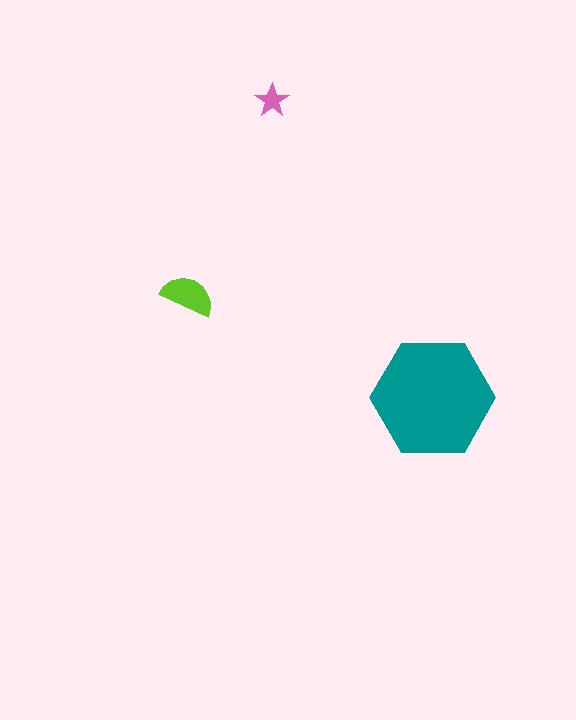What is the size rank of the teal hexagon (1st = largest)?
1st.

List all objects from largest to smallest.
The teal hexagon, the lime semicircle, the pink star.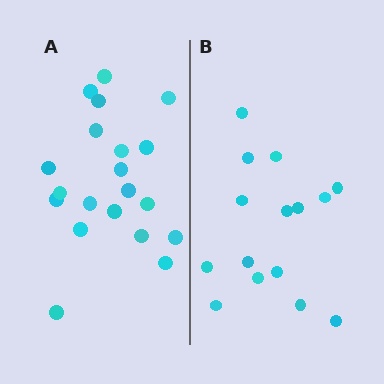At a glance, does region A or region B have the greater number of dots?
Region A (the left region) has more dots.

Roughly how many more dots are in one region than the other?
Region A has about 5 more dots than region B.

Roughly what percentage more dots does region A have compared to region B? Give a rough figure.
About 35% more.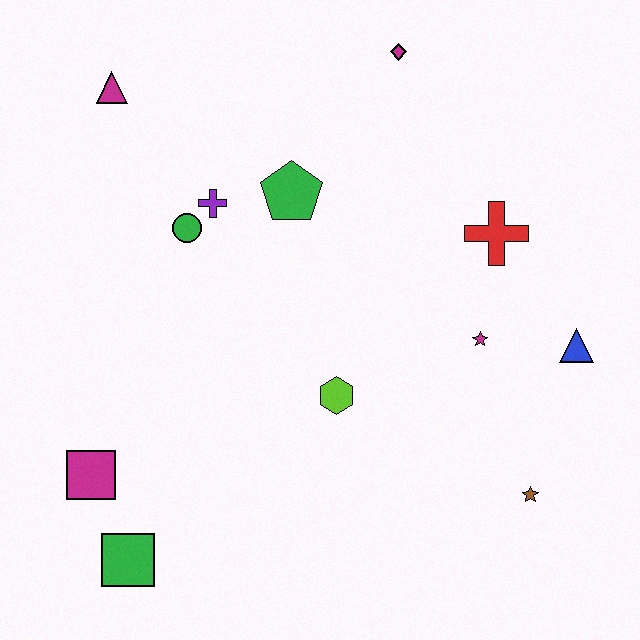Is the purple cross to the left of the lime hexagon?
Yes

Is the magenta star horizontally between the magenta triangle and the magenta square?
No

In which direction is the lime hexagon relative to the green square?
The lime hexagon is to the right of the green square.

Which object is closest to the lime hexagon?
The magenta star is closest to the lime hexagon.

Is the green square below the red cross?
Yes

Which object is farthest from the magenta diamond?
The green square is farthest from the magenta diamond.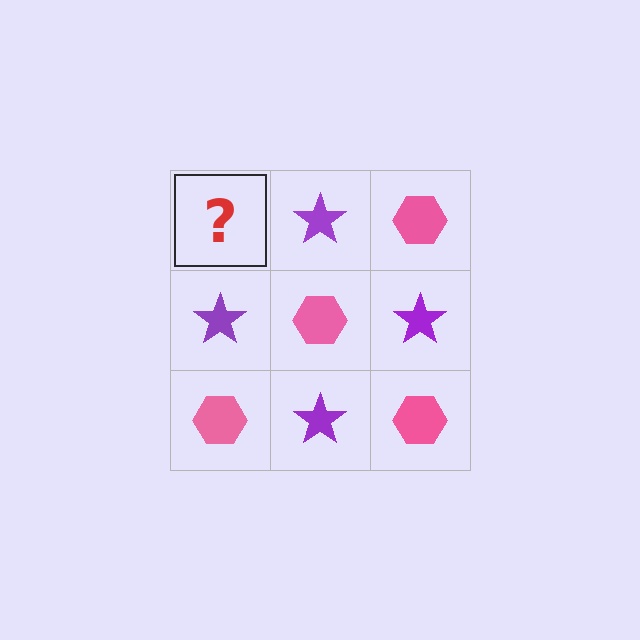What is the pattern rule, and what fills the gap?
The rule is that it alternates pink hexagon and purple star in a checkerboard pattern. The gap should be filled with a pink hexagon.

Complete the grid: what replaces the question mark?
The question mark should be replaced with a pink hexagon.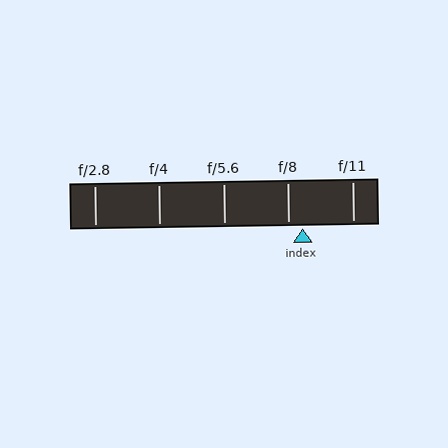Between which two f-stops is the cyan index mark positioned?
The index mark is between f/8 and f/11.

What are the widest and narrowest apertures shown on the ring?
The widest aperture shown is f/2.8 and the narrowest is f/11.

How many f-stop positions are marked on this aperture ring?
There are 5 f-stop positions marked.